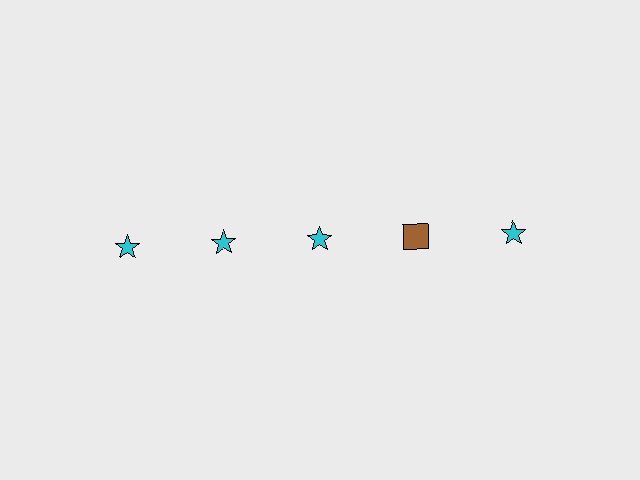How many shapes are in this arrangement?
There are 5 shapes arranged in a grid pattern.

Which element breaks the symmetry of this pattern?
The brown square in the top row, second from right column breaks the symmetry. All other shapes are cyan stars.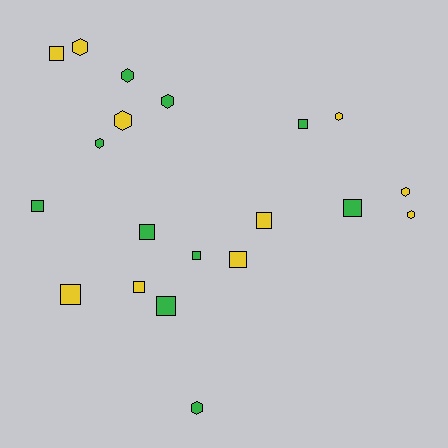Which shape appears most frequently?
Square, with 11 objects.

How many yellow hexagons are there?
There are 5 yellow hexagons.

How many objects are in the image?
There are 20 objects.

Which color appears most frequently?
Yellow, with 10 objects.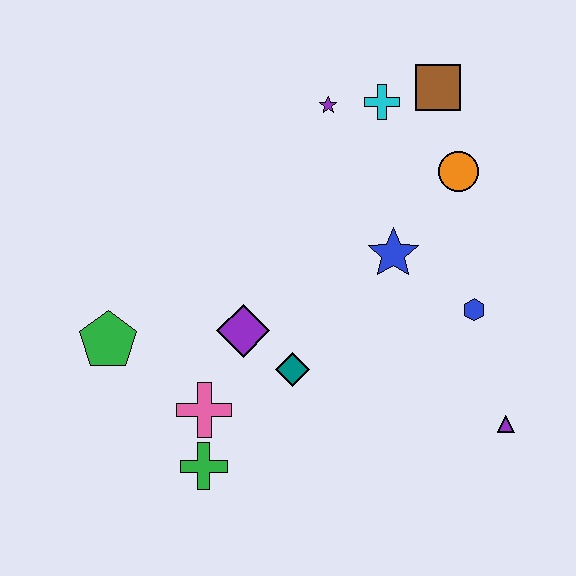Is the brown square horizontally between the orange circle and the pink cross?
Yes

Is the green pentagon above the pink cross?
Yes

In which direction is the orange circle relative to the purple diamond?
The orange circle is to the right of the purple diamond.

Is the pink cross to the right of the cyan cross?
No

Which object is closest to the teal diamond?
The purple diamond is closest to the teal diamond.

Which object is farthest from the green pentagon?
The brown square is farthest from the green pentagon.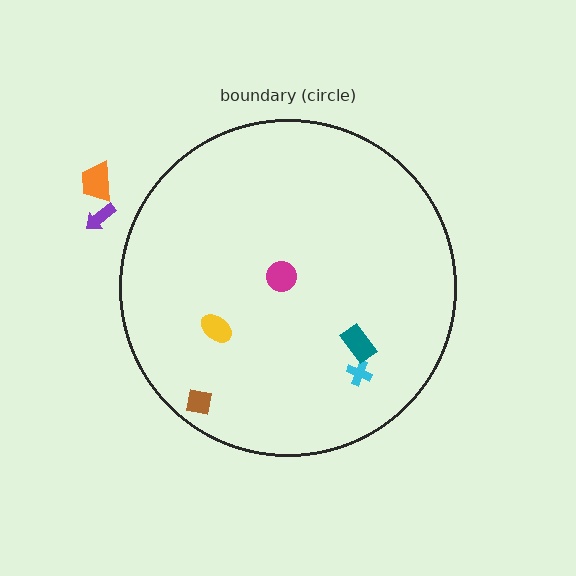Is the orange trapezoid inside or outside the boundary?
Outside.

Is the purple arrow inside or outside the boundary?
Outside.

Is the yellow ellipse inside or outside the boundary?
Inside.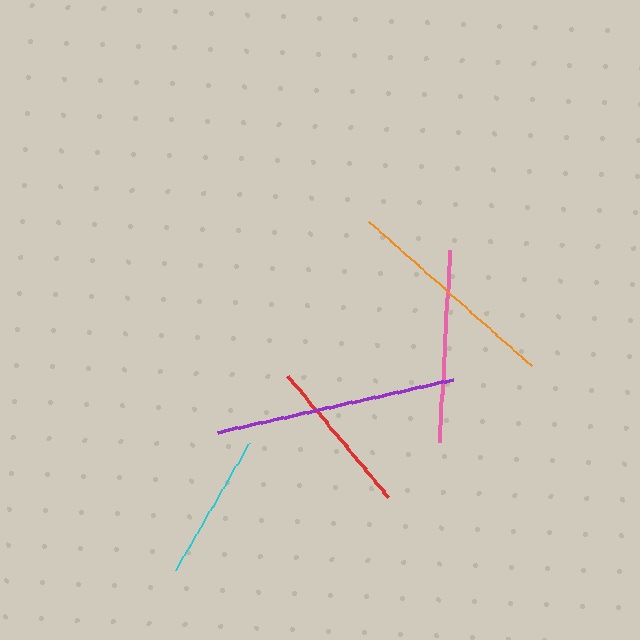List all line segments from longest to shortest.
From longest to shortest: purple, orange, pink, red, cyan.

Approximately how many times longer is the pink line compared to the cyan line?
The pink line is approximately 1.3 times the length of the cyan line.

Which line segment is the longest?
The purple line is the longest at approximately 241 pixels.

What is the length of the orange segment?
The orange segment is approximately 218 pixels long.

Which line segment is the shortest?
The cyan line is the shortest at approximately 146 pixels.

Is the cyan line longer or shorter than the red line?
The red line is longer than the cyan line.